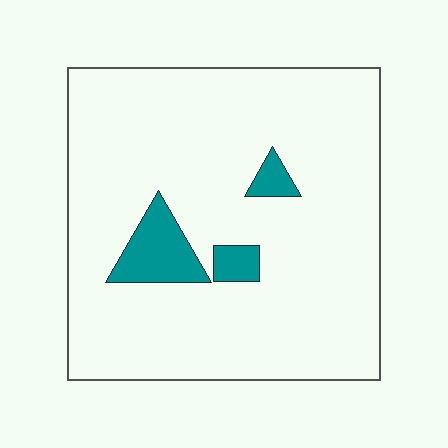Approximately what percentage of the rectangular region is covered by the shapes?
Approximately 10%.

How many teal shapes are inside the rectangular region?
3.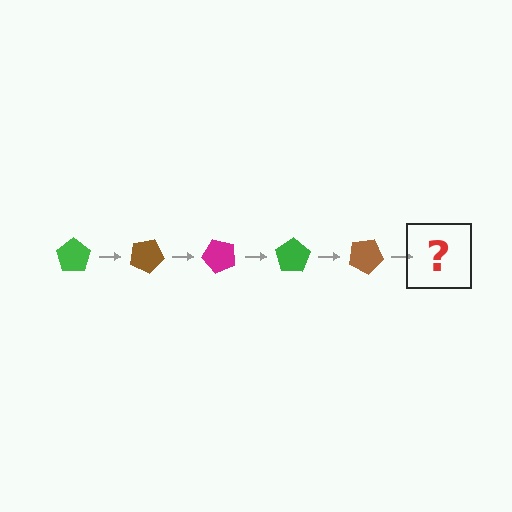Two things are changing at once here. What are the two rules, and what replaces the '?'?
The two rules are that it rotates 25 degrees each step and the color cycles through green, brown, and magenta. The '?' should be a magenta pentagon, rotated 125 degrees from the start.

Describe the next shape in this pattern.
It should be a magenta pentagon, rotated 125 degrees from the start.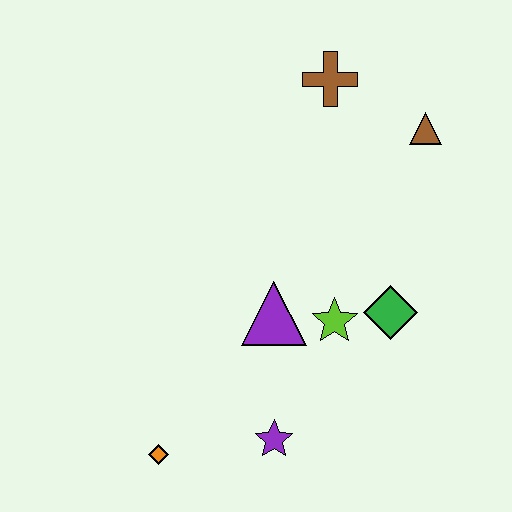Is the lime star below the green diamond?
Yes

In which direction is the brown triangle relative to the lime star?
The brown triangle is above the lime star.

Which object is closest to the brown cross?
The brown triangle is closest to the brown cross.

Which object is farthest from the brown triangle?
The orange diamond is farthest from the brown triangle.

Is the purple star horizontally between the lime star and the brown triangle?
No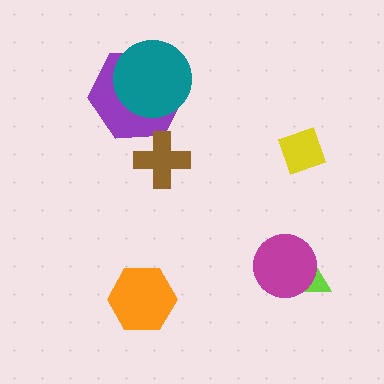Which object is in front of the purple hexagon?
The teal circle is in front of the purple hexagon.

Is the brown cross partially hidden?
No, no other shape covers it.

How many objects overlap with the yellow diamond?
0 objects overlap with the yellow diamond.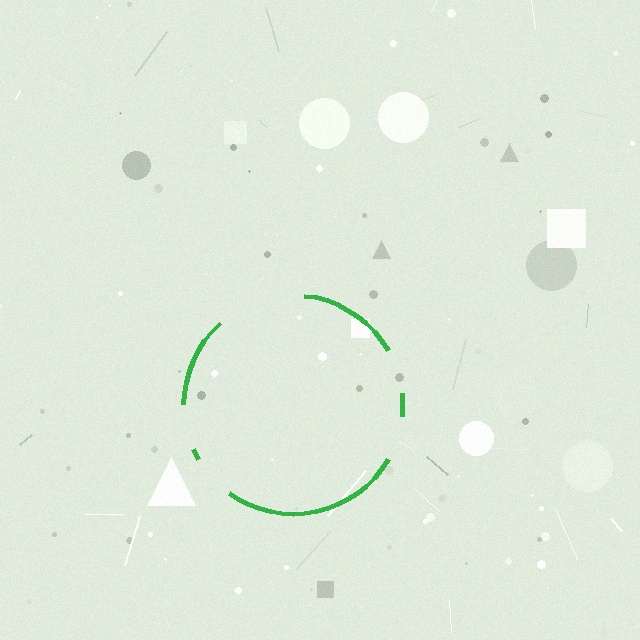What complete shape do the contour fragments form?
The contour fragments form a circle.